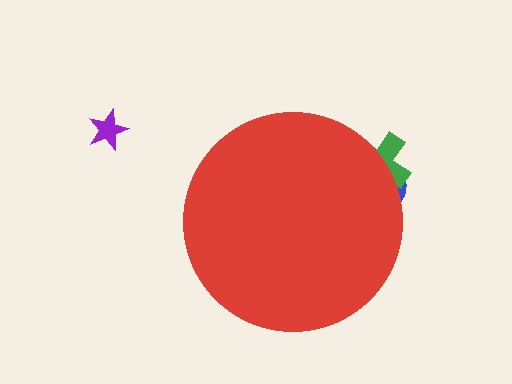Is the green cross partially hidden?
Yes, the green cross is partially hidden behind the red circle.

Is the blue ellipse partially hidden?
Yes, the blue ellipse is partially hidden behind the red circle.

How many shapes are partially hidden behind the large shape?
2 shapes are partially hidden.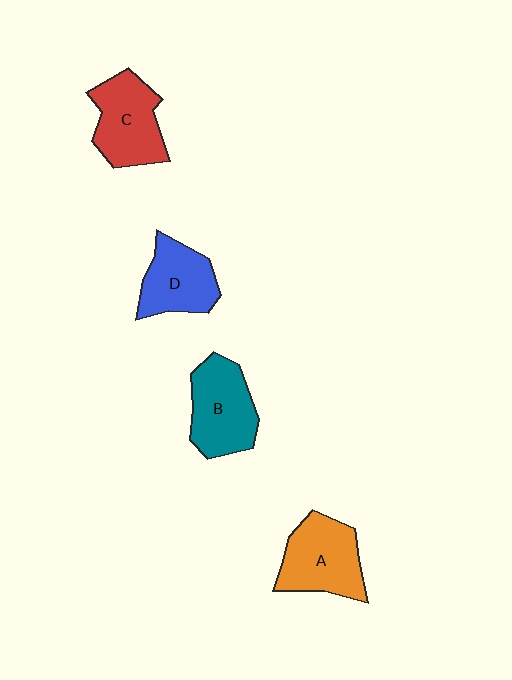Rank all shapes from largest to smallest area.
From largest to smallest: A (orange), B (teal), C (red), D (blue).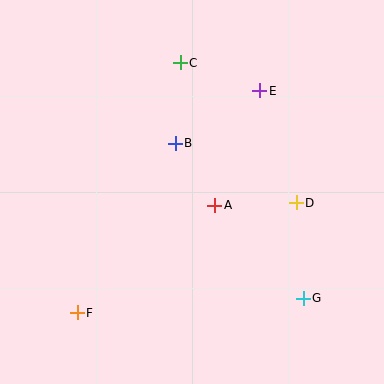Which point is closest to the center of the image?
Point A at (215, 205) is closest to the center.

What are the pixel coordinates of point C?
Point C is at (180, 63).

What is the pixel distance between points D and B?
The distance between D and B is 135 pixels.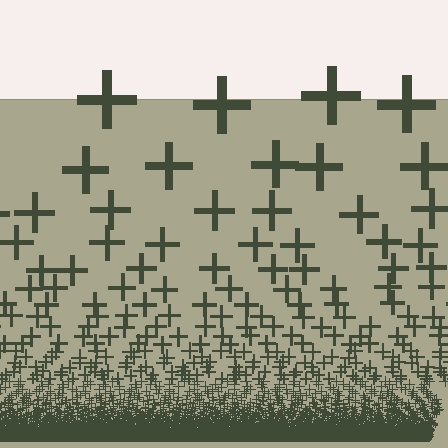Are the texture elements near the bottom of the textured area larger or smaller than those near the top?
Smaller. The gradient is inverted — elements near the bottom are smaller and denser.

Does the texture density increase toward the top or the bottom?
Density increases toward the bottom.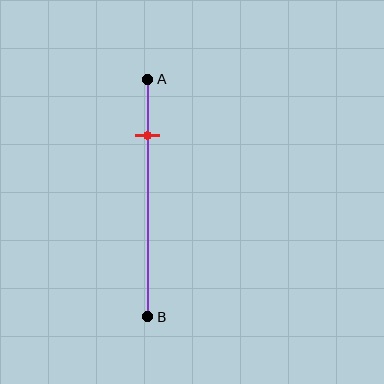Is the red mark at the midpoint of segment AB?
No, the mark is at about 25% from A, not at the 50% midpoint.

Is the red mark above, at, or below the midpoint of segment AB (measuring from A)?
The red mark is above the midpoint of segment AB.